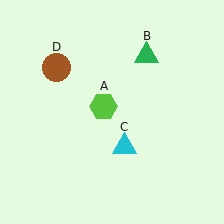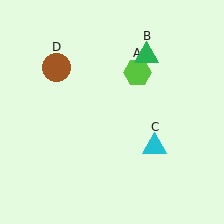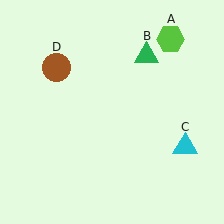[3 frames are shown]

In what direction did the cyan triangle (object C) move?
The cyan triangle (object C) moved right.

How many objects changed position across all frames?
2 objects changed position: lime hexagon (object A), cyan triangle (object C).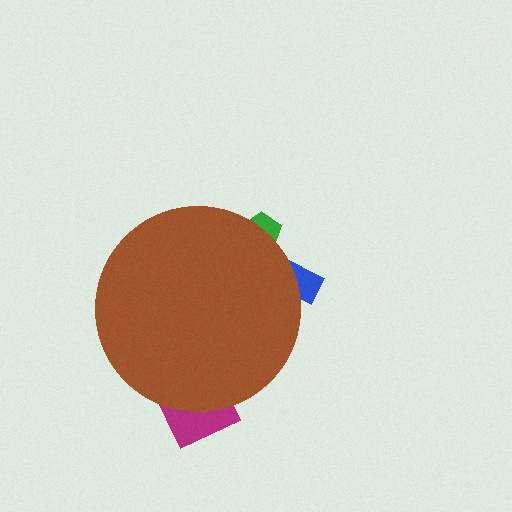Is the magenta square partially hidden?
Yes, the magenta square is partially hidden behind the brown circle.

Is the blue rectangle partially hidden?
Yes, the blue rectangle is partially hidden behind the brown circle.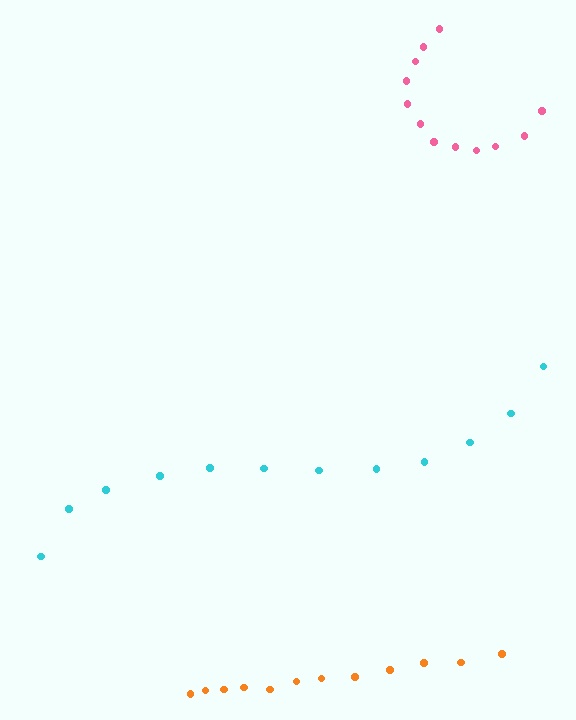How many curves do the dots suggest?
There are 3 distinct paths.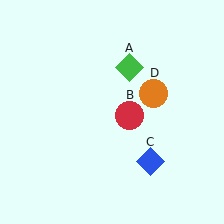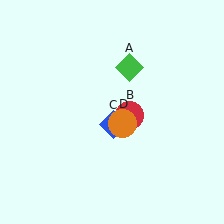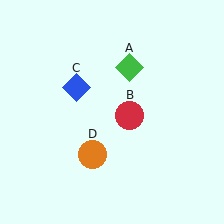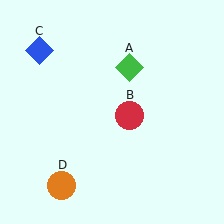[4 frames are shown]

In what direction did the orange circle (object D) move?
The orange circle (object D) moved down and to the left.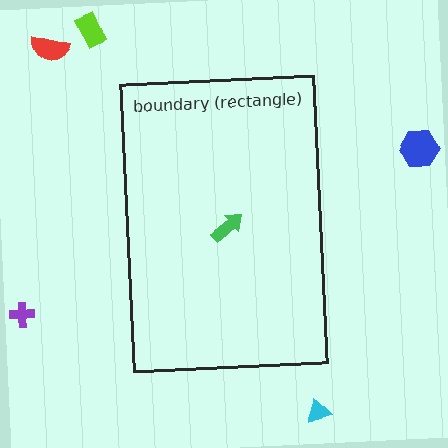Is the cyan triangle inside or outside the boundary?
Outside.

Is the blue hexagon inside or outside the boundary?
Outside.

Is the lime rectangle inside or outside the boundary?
Outside.